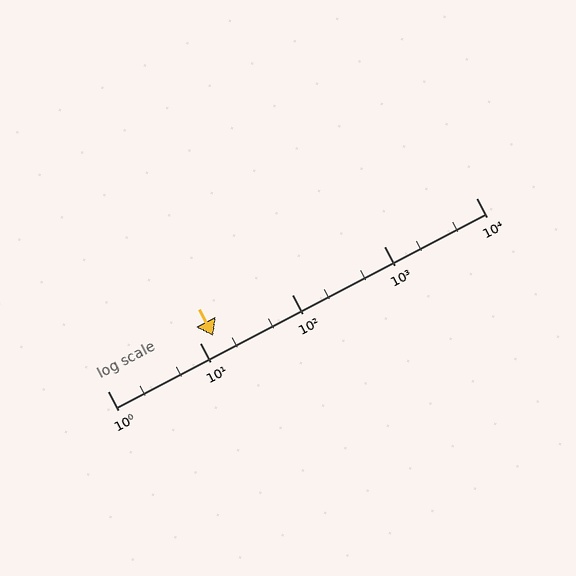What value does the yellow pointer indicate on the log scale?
The pointer indicates approximately 14.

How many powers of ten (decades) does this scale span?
The scale spans 4 decades, from 1 to 10000.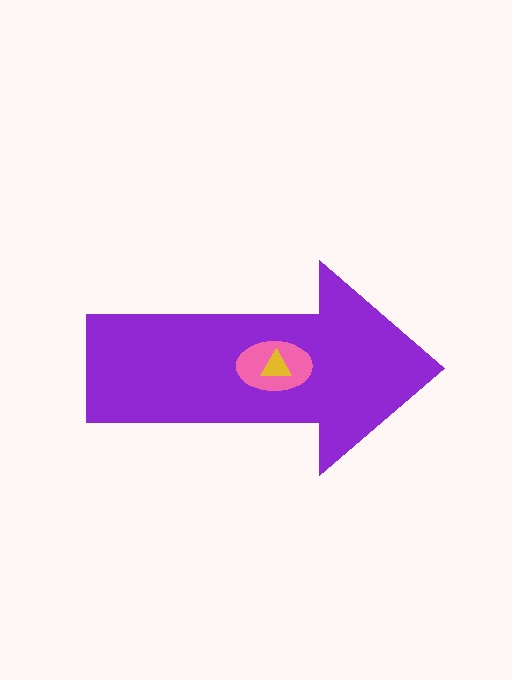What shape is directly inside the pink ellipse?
The yellow triangle.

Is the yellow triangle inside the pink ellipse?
Yes.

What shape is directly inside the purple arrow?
The pink ellipse.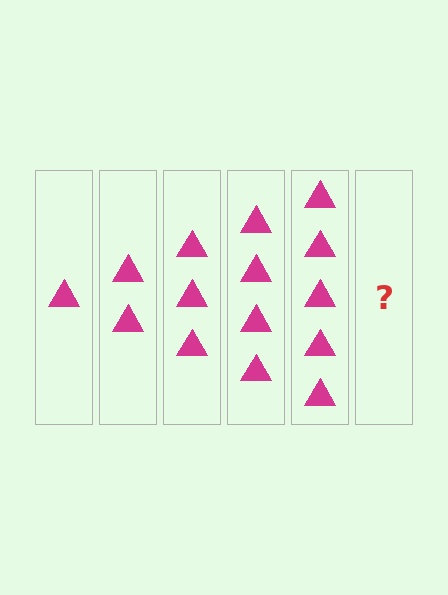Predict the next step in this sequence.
The next step is 6 triangles.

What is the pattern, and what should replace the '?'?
The pattern is that each step adds one more triangle. The '?' should be 6 triangles.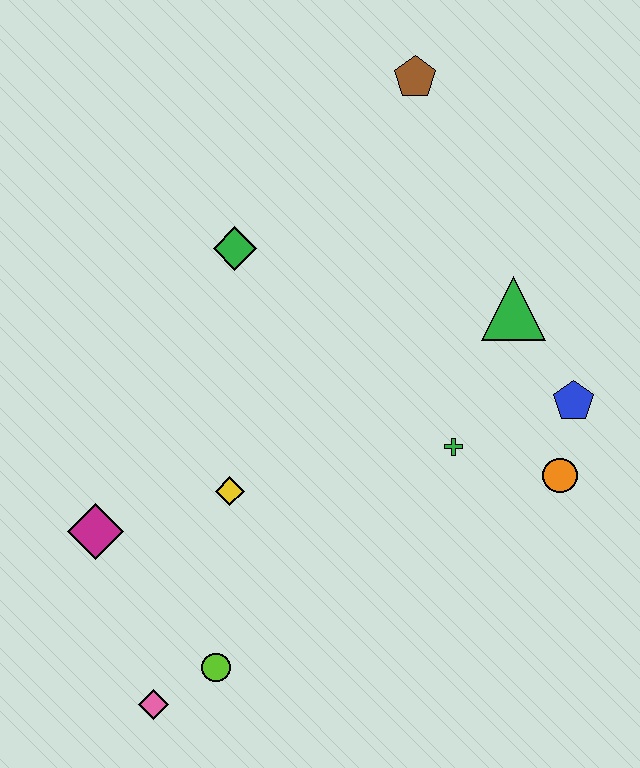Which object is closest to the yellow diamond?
The magenta diamond is closest to the yellow diamond.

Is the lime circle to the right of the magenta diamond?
Yes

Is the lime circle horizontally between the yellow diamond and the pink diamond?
Yes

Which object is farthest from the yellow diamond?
The brown pentagon is farthest from the yellow diamond.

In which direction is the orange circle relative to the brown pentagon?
The orange circle is below the brown pentagon.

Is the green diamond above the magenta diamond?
Yes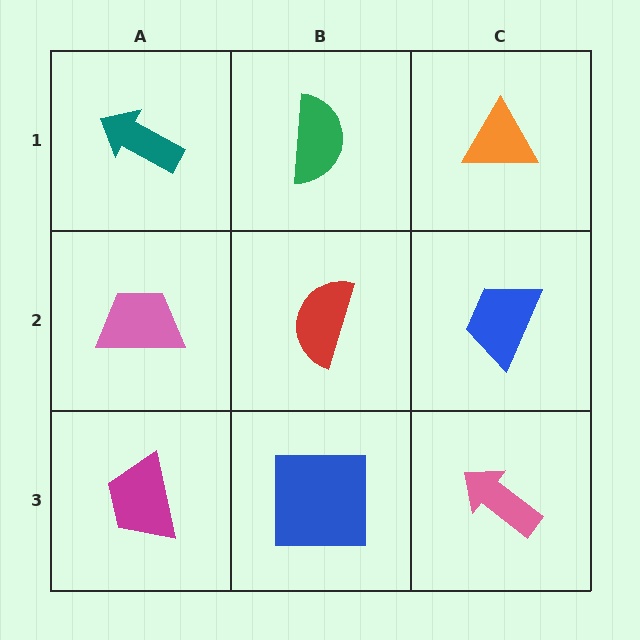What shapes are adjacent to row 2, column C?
An orange triangle (row 1, column C), a pink arrow (row 3, column C), a red semicircle (row 2, column B).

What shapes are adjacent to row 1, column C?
A blue trapezoid (row 2, column C), a green semicircle (row 1, column B).